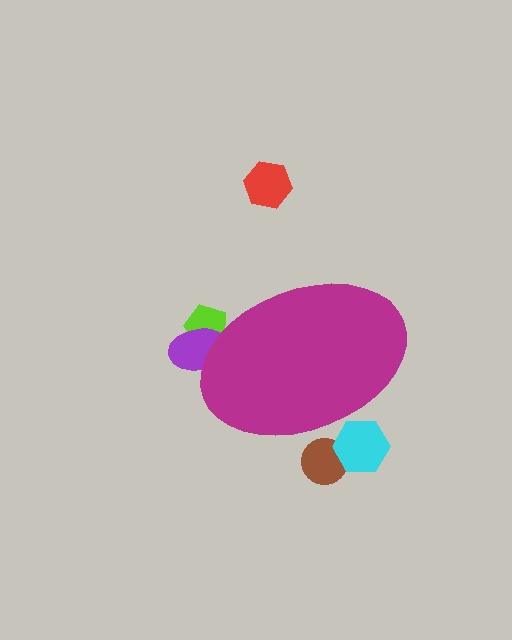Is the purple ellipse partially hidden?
Yes, the purple ellipse is partially hidden behind the magenta ellipse.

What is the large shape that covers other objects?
A magenta ellipse.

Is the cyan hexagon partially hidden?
Yes, the cyan hexagon is partially hidden behind the magenta ellipse.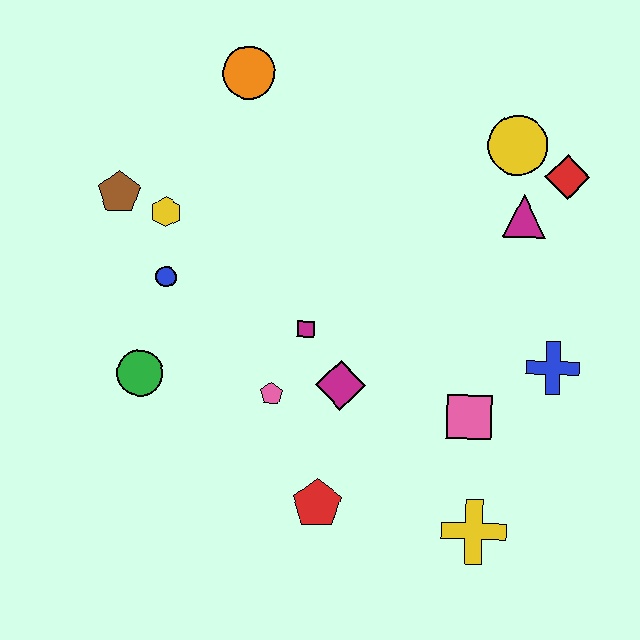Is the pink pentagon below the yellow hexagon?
Yes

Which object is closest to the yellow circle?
The red diamond is closest to the yellow circle.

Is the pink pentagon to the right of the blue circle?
Yes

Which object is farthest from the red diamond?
The green circle is farthest from the red diamond.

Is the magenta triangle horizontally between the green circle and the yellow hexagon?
No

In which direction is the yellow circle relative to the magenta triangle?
The yellow circle is above the magenta triangle.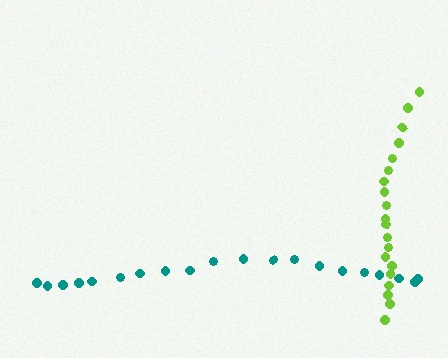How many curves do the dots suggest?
There are 2 distinct paths.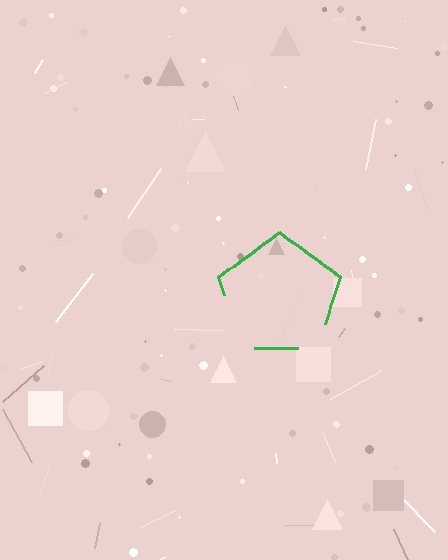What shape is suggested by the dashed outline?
The dashed outline suggests a pentagon.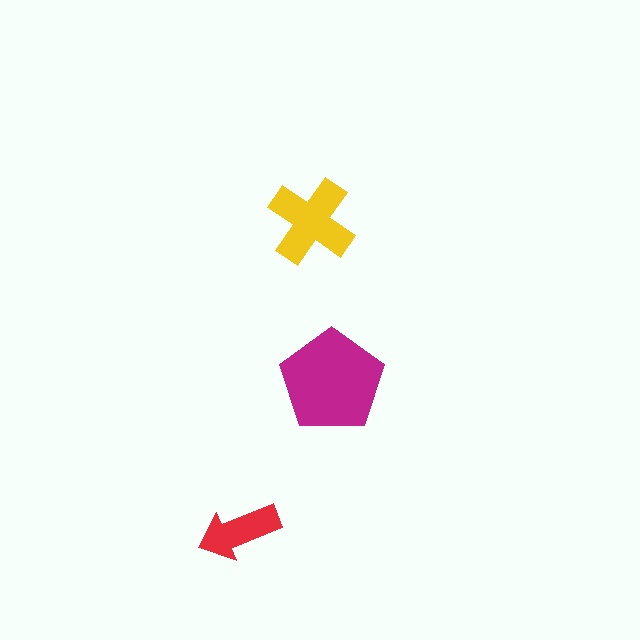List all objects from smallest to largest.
The red arrow, the yellow cross, the magenta pentagon.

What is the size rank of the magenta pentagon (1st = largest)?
1st.